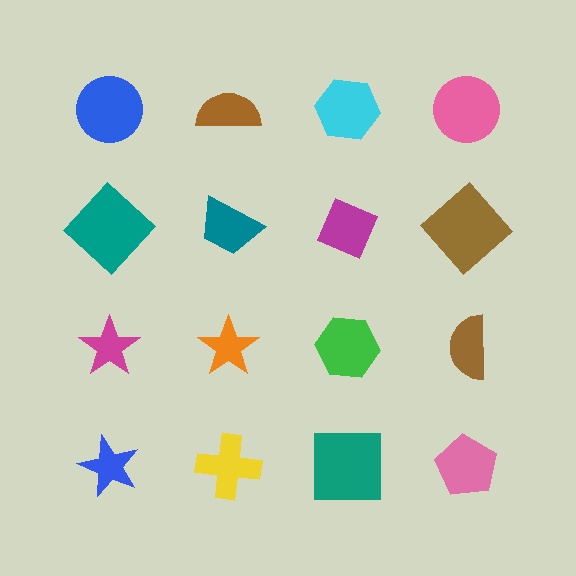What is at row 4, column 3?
A teal square.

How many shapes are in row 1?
4 shapes.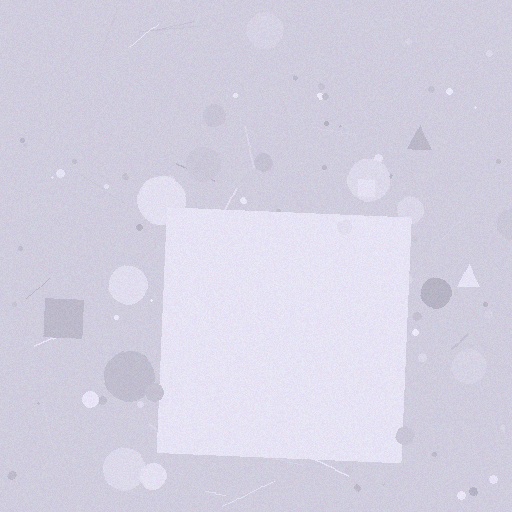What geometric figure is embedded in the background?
A square is embedded in the background.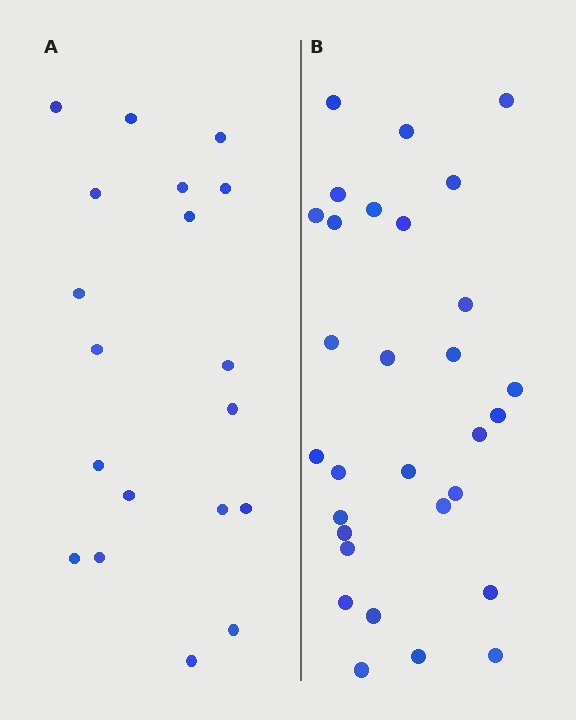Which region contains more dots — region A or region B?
Region B (the right region) has more dots.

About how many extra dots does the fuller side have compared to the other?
Region B has roughly 12 or so more dots than region A.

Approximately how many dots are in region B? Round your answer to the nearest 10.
About 30 dots.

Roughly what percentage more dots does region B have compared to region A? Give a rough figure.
About 60% more.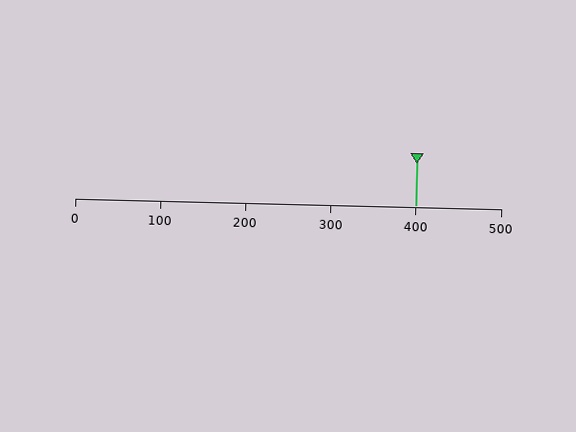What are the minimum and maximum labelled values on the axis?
The axis runs from 0 to 500.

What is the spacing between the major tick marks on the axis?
The major ticks are spaced 100 apart.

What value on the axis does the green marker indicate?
The marker indicates approximately 400.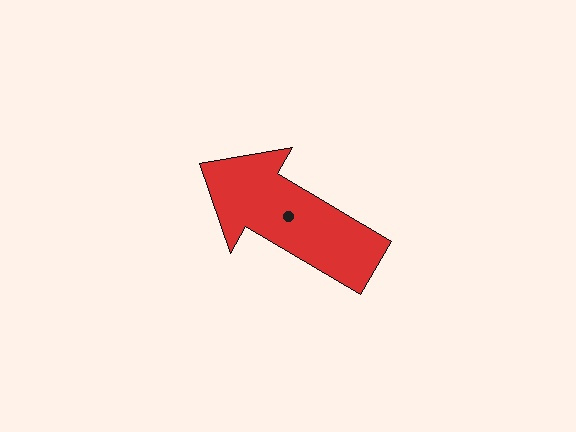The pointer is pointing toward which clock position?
Roughly 10 o'clock.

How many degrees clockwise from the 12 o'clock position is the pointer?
Approximately 301 degrees.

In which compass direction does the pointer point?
Northwest.